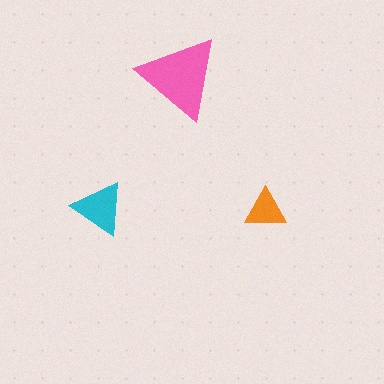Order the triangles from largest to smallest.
the pink one, the cyan one, the orange one.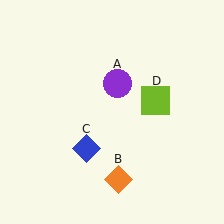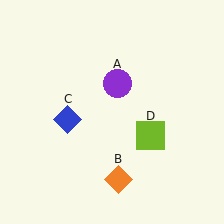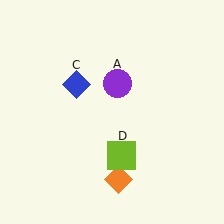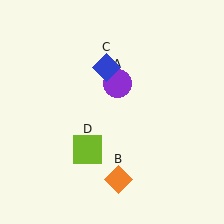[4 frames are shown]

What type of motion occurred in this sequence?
The blue diamond (object C), lime square (object D) rotated clockwise around the center of the scene.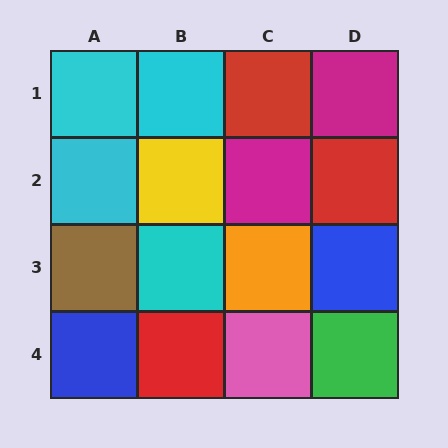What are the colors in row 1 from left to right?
Cyan, cyan, red, magenta.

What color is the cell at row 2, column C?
Magenta.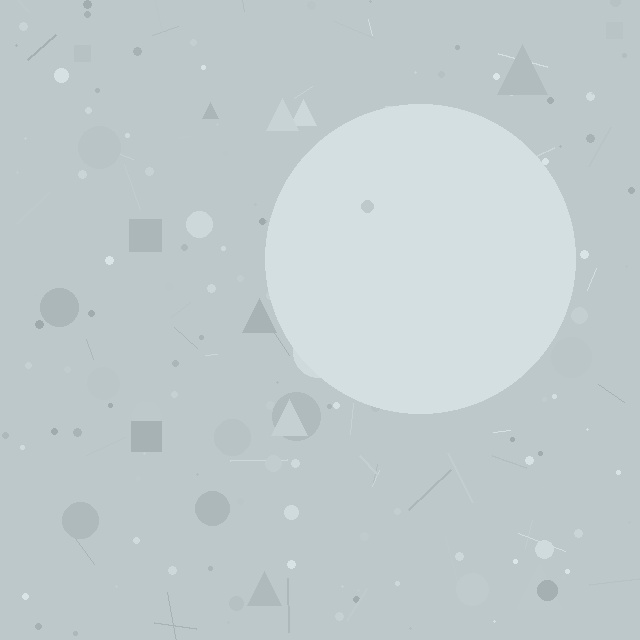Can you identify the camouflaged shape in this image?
The camouflaged shape is a circle.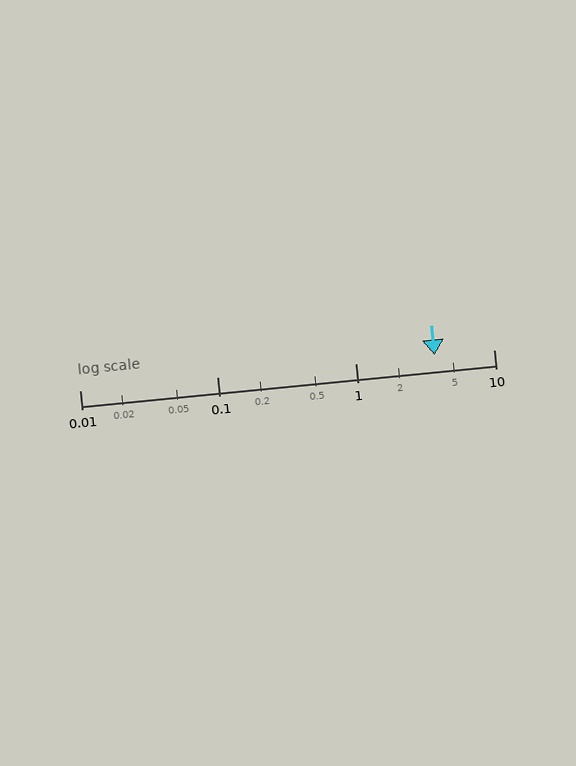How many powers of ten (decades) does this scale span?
The scale spans 3 decades, from 0.01 to 10.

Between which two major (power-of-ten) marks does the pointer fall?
The pointer is between 1 and 10.